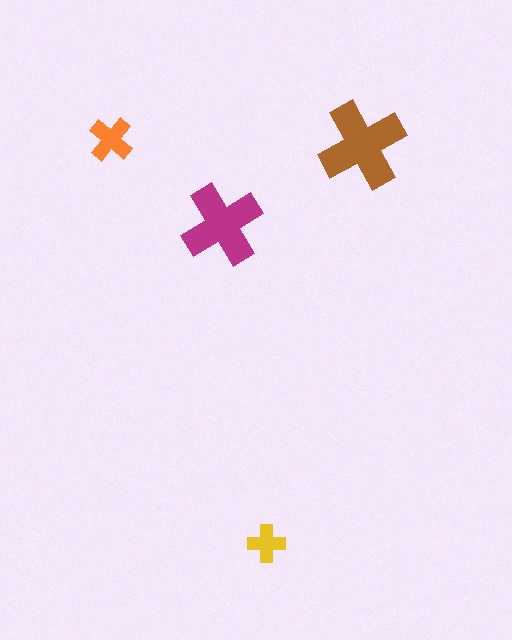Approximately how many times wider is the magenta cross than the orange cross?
About 2 times wider.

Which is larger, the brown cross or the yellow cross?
The brown one.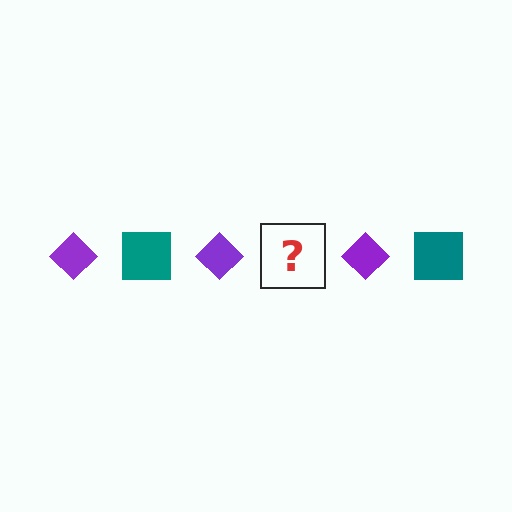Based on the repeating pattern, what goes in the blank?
The blank should be a teal square.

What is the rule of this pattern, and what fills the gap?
The rule is that the pattern alternates between purple diamond and teal square. The gap should be filled with a teal square.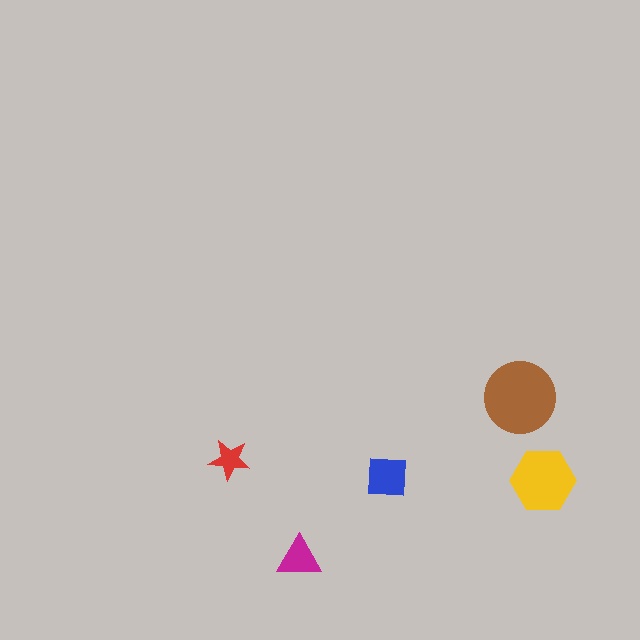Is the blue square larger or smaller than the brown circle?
Smaller.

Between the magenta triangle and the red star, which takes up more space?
The magenta triangle.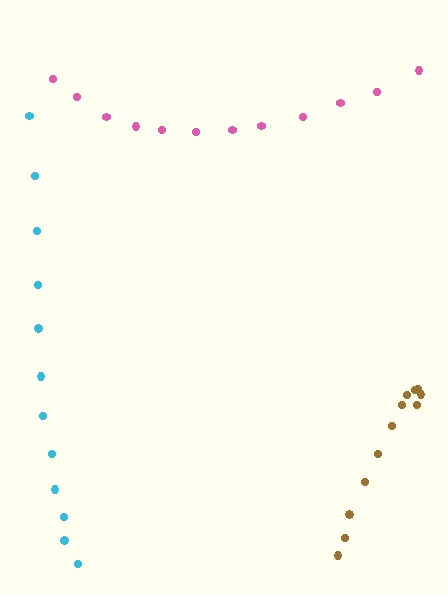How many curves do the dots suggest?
There are 3 distinct paths.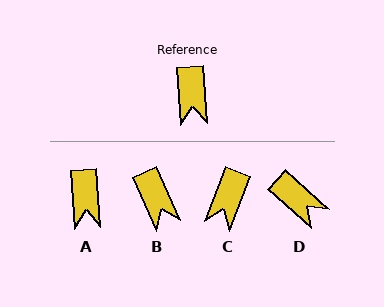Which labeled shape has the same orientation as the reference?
A.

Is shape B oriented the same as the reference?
No, it is off by about 20 degrees.